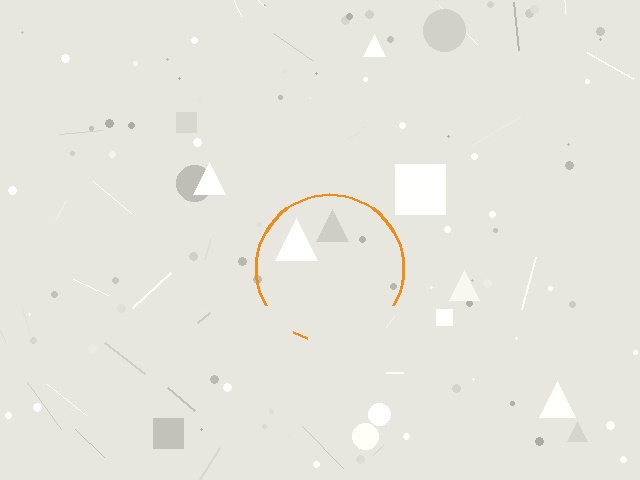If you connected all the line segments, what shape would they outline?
They would outline a circle.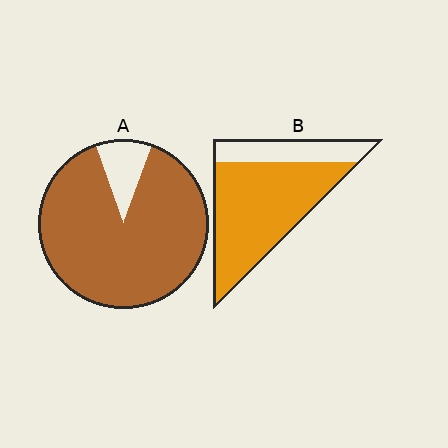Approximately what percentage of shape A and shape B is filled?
A is approximately 90% and B is approximately 75%.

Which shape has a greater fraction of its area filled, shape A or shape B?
Shape A.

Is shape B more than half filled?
Yes.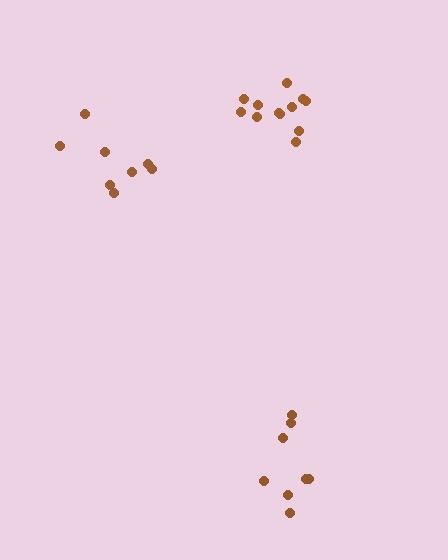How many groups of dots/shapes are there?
There are 3 groups.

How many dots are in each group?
Group 1: 8 dots, Group 2: 12 dots, Group 3: 8 dots (28 total).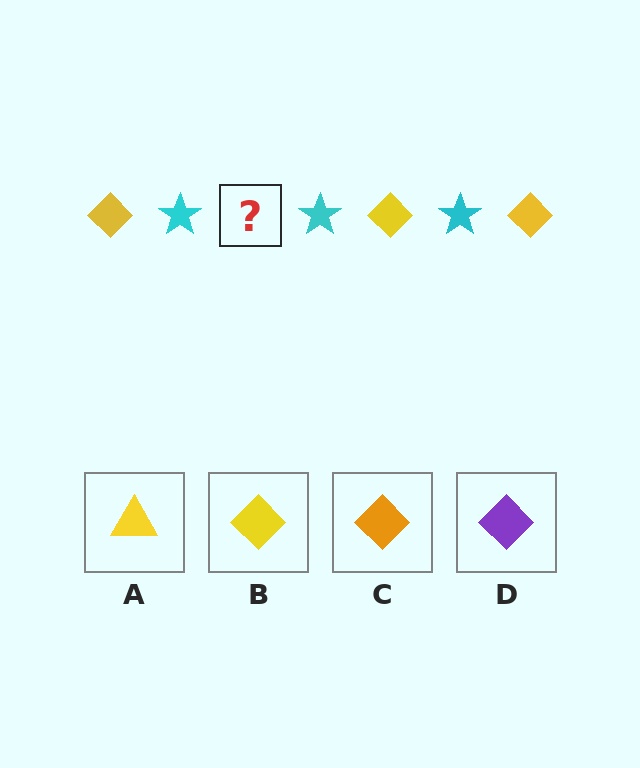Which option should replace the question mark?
Option B.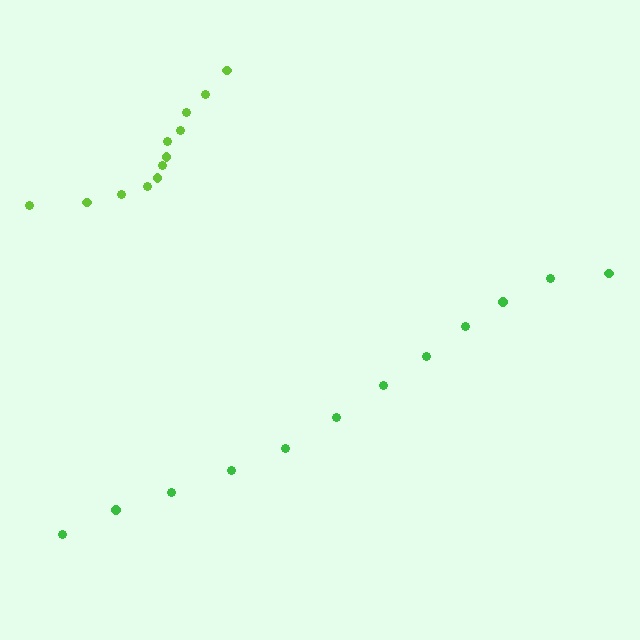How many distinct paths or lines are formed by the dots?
There are 2 distinct paths.